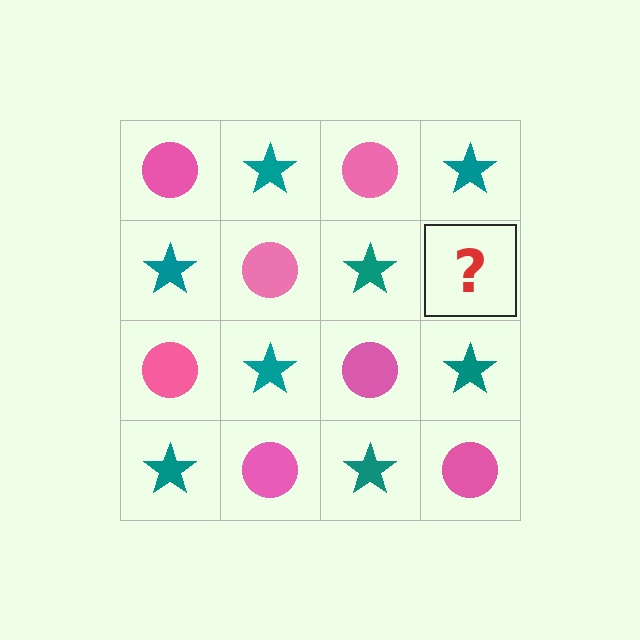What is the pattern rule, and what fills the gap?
The rule is that it alternates pink circle and teal star in a checkerboard pattern. The gap should be filled with a pink circle.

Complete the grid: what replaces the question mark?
The question mark should be replaced with a pink circle.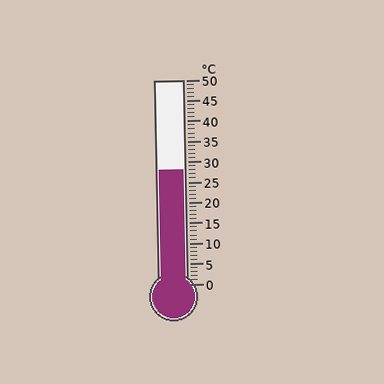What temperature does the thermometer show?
The thermometer shows approximately 28°C.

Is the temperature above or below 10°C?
The temperature is above 10°C.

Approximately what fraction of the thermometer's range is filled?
The thermometer is filled to approximately 55% of its range.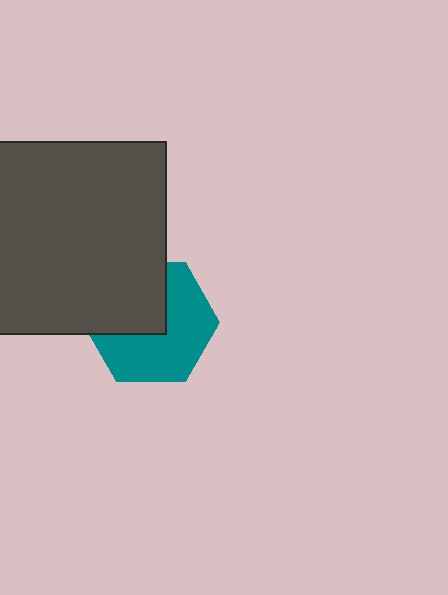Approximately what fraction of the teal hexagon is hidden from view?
Roughly 42% of the teal hexagon is hidden behind the dark gray square.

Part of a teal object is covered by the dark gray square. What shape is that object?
It is a hexagon.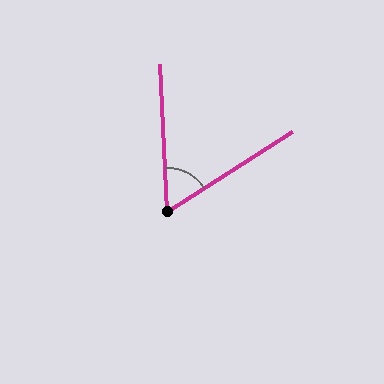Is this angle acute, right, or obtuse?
It is acute.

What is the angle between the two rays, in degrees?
Approximately 60 degrees.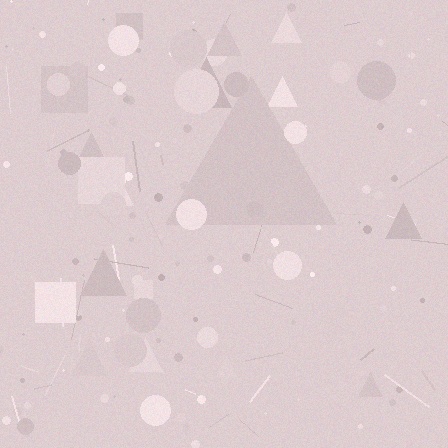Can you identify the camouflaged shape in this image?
The camouflaged shape is a triangle.